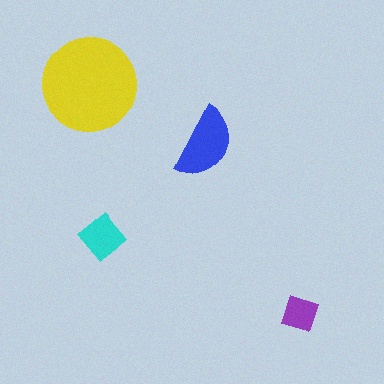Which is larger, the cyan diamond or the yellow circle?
The yellow circle.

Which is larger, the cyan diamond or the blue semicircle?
The blue semicircle.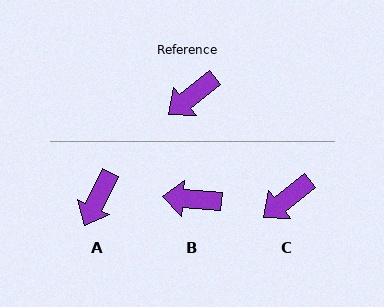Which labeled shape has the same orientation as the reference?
C.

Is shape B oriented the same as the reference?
No, it is off by about 43 degrees.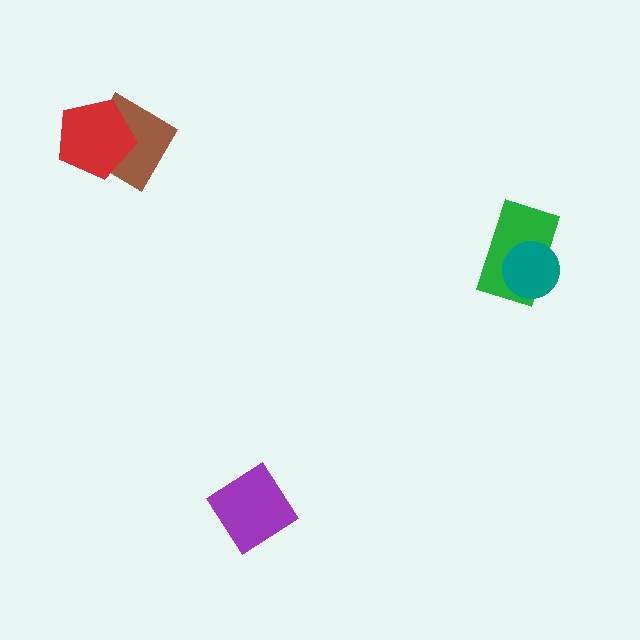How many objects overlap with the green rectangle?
1 object overlaps with the green rectangle.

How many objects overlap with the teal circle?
1 object overlaps with the teal circle.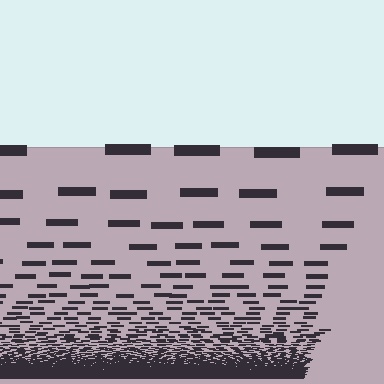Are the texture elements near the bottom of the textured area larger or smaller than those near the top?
Smaller. The gradient is inverted — elements near the bottom are smaller and denser.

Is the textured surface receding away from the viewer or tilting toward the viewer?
The surface appears to tilt toward the viewer. Texture elements get larger and sparser toward the top.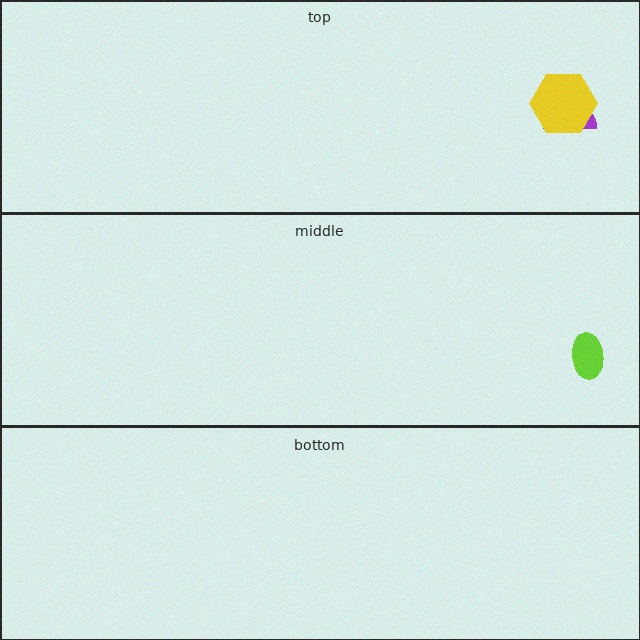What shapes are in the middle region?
The lime ellipse.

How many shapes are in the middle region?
1.